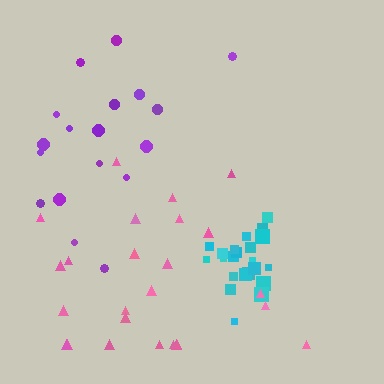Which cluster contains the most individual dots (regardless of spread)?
Pink (25).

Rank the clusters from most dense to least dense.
cyan, purple, pink.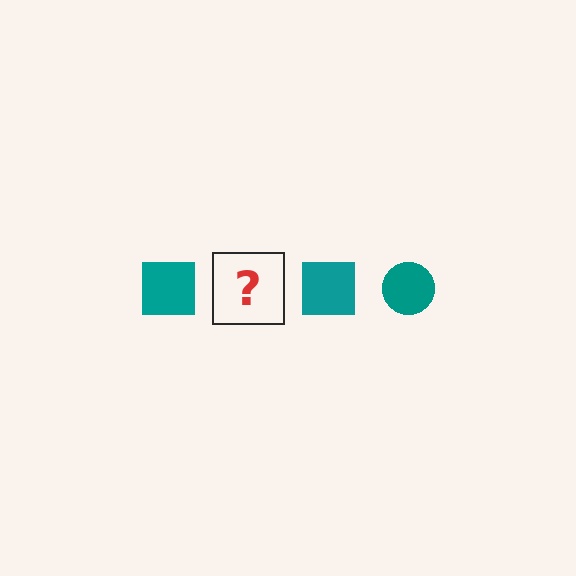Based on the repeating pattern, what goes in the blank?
The blank should be a teal circle.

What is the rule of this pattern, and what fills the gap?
The rule is that the pattern cycles through square, circle shapes in teal. The gap should be filled with a teal circle.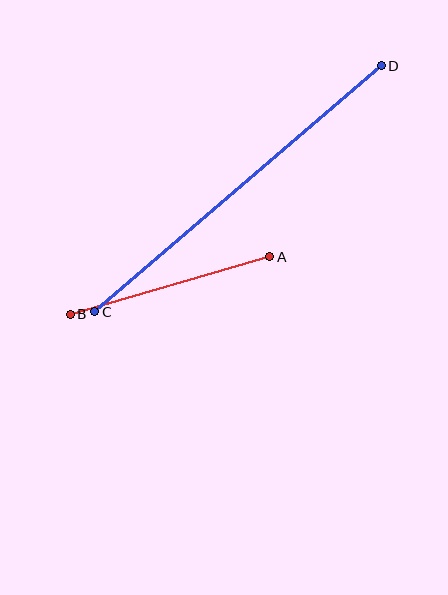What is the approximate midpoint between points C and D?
The midpoint is at approximately (238, 189) pixels.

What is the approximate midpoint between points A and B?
The midpoint is at approximately (170, 285) pixels.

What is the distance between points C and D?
The distance is approximately 377 pixels.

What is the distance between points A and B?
The distance is approximately 208 pixels.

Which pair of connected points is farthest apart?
Points C and D are farthest apart.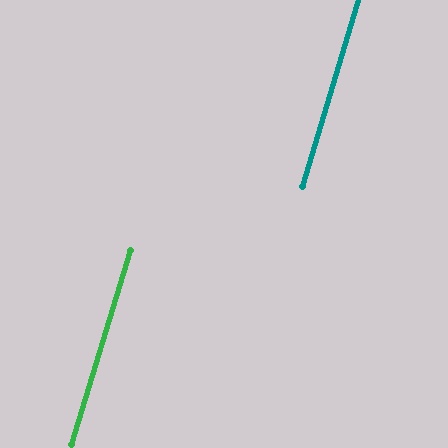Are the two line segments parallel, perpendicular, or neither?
Parallel — their directions differ by only 0.0°.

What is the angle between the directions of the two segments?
Approximately 0 degrees.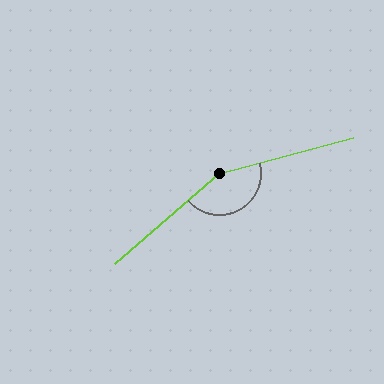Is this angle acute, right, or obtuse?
It is obtuse.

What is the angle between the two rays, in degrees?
Approximately 154 degrees.